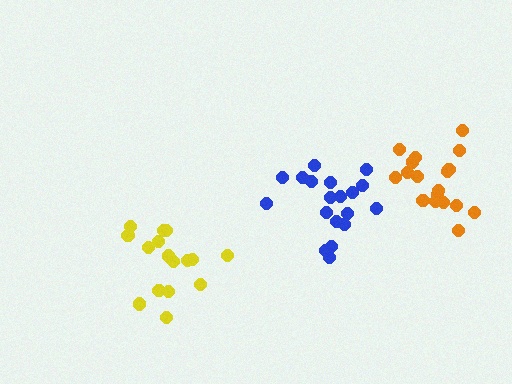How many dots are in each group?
Group 1: 16 dots, Group 2: 18 dots, Group 3: 20 dots (54 total).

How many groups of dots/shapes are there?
There are 3 groups.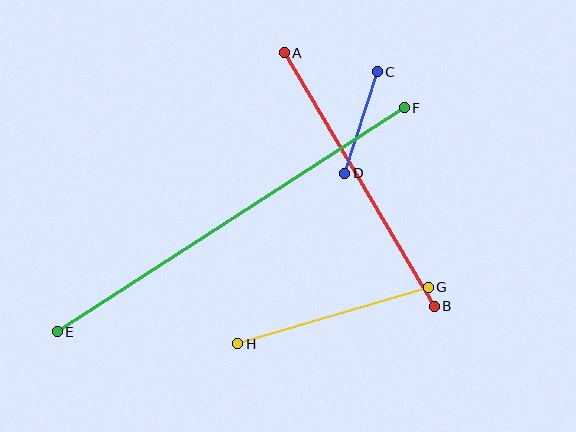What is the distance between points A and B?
The distance is approximately 294 pixels.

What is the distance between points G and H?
The distance is approximately 199 pixels.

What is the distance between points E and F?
The distance is approximately 413 pixels.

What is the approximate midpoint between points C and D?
The midpoint is at approximately (361, 123) pixels.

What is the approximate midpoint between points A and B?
The midpoint is at approximately (359, 180) pixels.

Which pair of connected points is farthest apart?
Points E and F are farthest apart.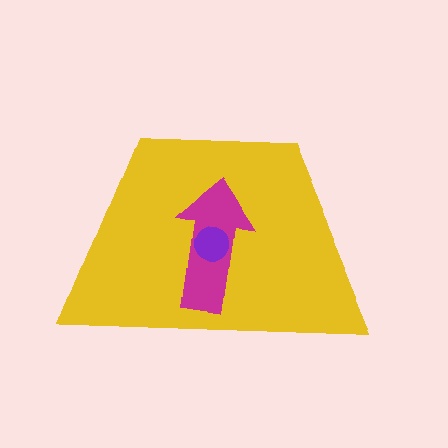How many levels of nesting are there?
3.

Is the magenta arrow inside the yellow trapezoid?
Yes.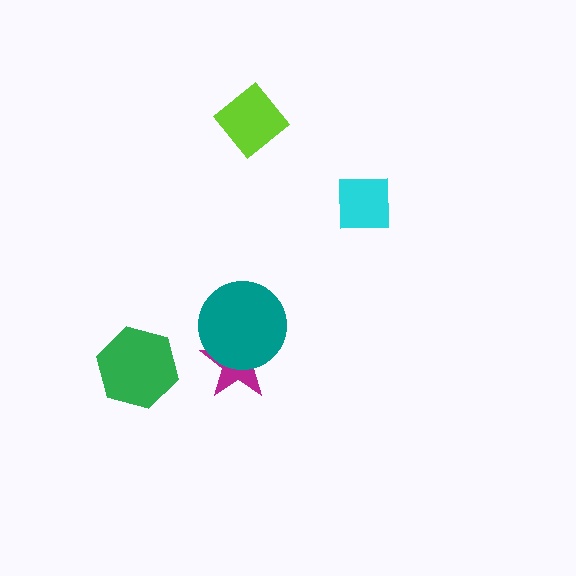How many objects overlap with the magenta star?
1 object overlaps with the magenta star.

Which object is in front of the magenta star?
The teal circle is in front of the magenta star.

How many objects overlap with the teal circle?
1 object overlaps with the teal circle.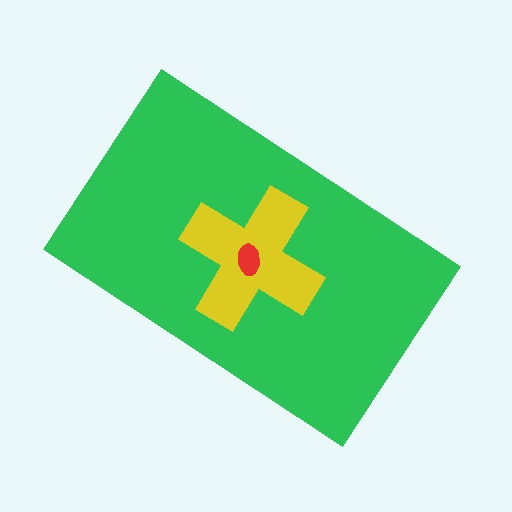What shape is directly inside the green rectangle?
The yellow cross.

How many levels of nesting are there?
3.